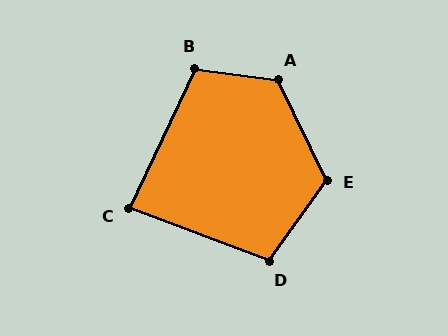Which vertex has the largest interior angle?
A, at approximately 123 degrees.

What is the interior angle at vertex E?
Approximately 119 degrees (obtuse).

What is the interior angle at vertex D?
Approximately 105 degrees (obtuse).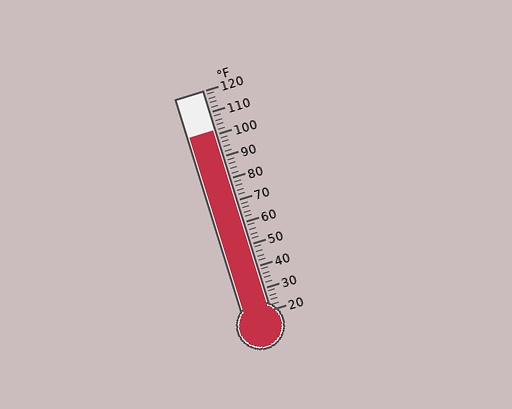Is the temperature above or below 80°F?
The temperature is above 80°F.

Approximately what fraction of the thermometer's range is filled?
The thermometer is filled to approximately 80% of its range.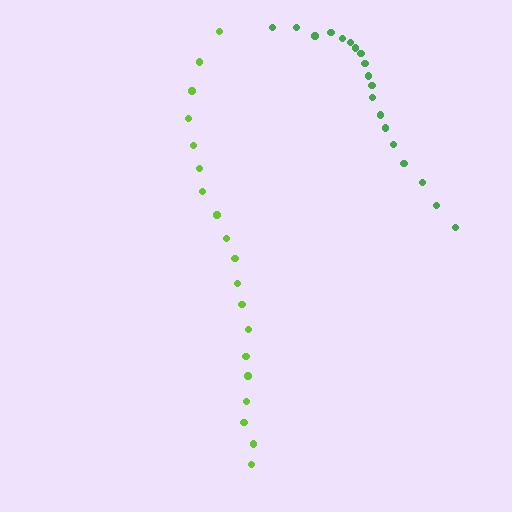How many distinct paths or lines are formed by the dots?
There are 2 distinct paths.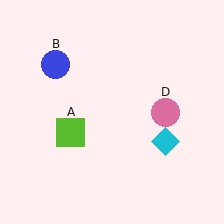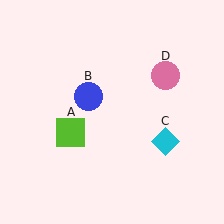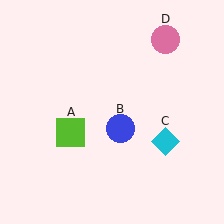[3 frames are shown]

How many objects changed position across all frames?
2 objects changed position: blue circle (object B), pink circle (object D).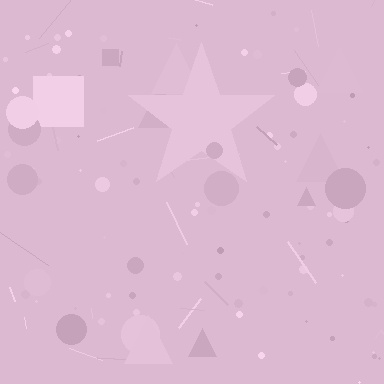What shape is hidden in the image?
A star is hidden in the image.